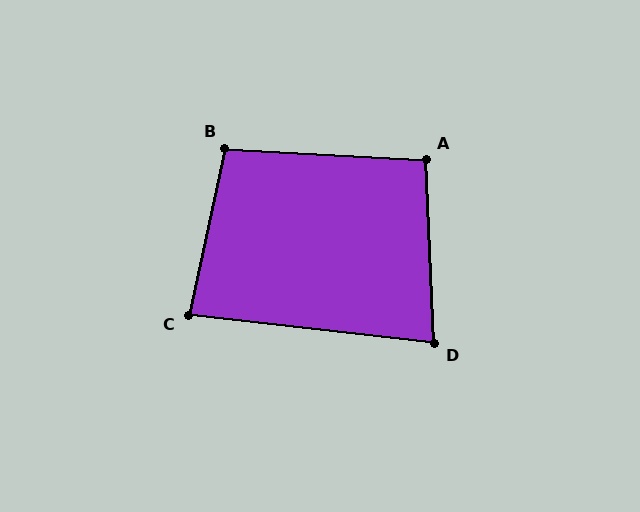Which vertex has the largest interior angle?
B, at approximately 99 degrees.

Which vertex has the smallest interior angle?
D, at approximately 81 degrees.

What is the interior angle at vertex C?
Approximately 84 degrees (acute).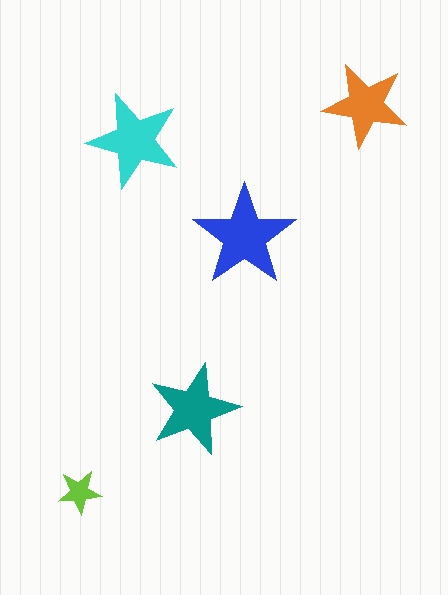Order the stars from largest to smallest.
the blue one, the cyan one, the teal one, the orange one, the lime one.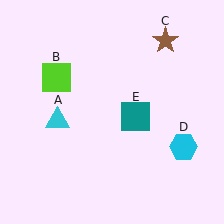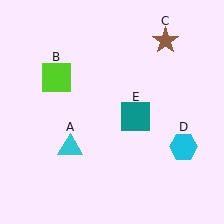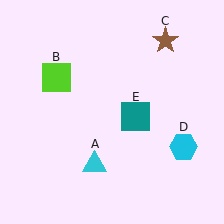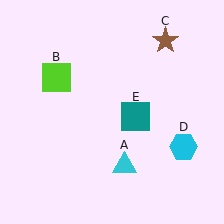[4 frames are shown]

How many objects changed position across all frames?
1 object changed position: cyan triangle (object A).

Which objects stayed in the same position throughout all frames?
Lime square (object B) and brown star (object C) and cyan hexagon (object D) and teal square (object E) remained stationary.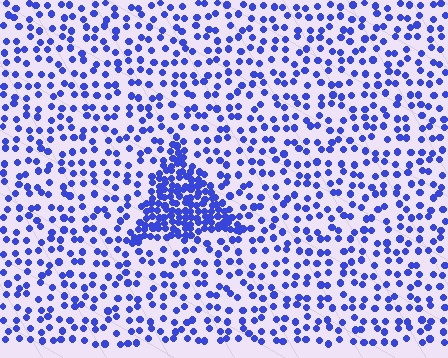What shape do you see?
I see a triangle.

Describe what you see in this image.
The image contains small blue elements arranged at two different densities. A triangle-shaped region is visible where the elements are more densely packed than the surrounding area.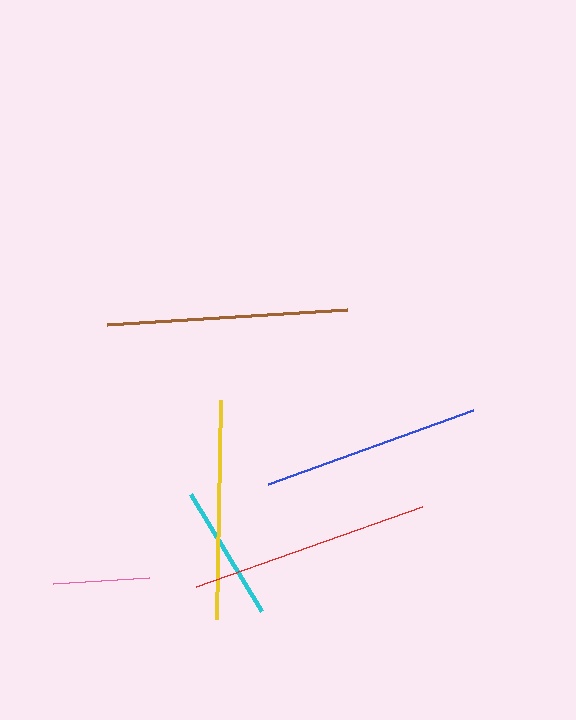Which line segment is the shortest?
The pink line is the shortest at approximately 96 pixels.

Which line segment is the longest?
The brown line is the longest at approximately 240 pixels.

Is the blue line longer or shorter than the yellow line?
The blue line is longer than the yellow line.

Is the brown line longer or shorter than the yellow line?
The brown line is longer than the yellow line.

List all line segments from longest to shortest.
From longest to shortest: brown, red, blue, yellow, cyan, pink.